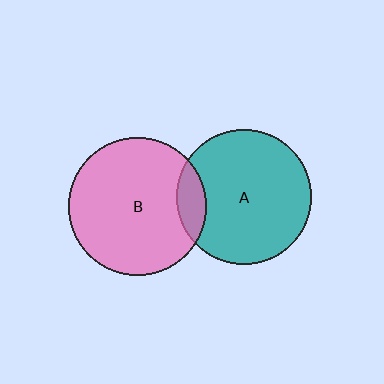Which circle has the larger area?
Circle B (pink).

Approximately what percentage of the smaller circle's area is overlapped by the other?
Approximately 10%.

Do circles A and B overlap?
Yes.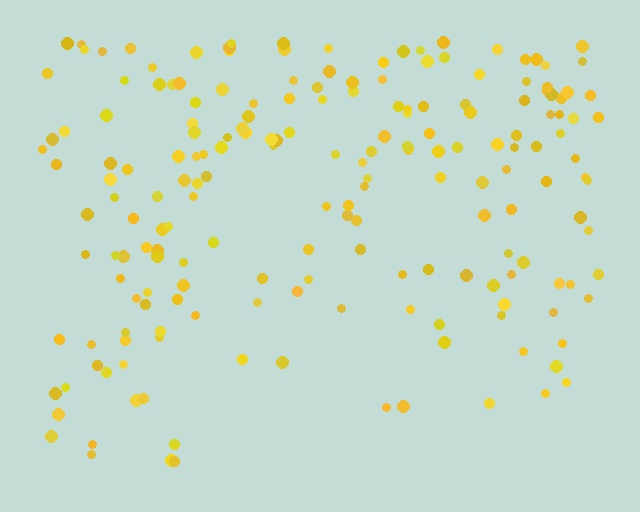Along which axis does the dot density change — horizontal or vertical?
Vertical.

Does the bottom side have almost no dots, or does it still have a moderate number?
Still a moderate number, just noticeably fewer than the top.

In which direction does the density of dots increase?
From bottom to top, with the top side densest.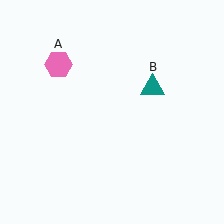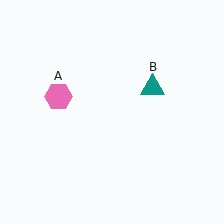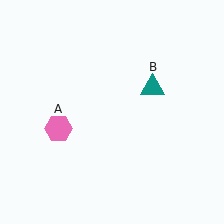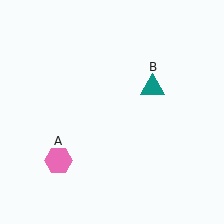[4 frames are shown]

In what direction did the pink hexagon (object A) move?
The pink hexagon (object A) moved down.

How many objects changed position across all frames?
1 object changed position: pink hexagon (object A).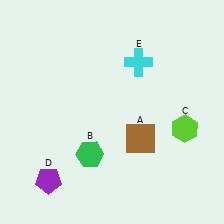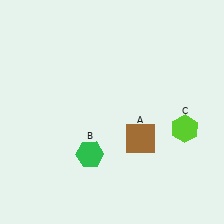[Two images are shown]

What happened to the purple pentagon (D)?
The purple pentagon (D) was removed in Image 2. It was in the bottom-left area of Image 1.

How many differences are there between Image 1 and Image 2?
There are 2 differences between the two images.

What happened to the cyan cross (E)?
The cyan cross (E) was removed in Image 2. It was in the top-right area of Image 1.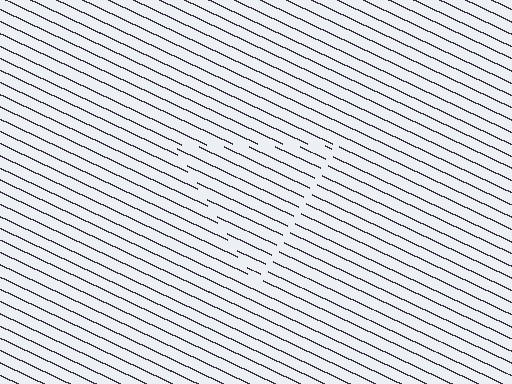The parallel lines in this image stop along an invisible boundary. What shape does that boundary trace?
An illusory triangle. The interior of the shape contains the same grating, shifted by half a period — the contour is defined by the phase discontinuity where line-ends from the inner and outer gratings abut.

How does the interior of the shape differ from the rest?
The interior of the shape contains the same grating, shifted by half a period — the contour is defined by the phase discontinuity where line-ends from the inner and outer gratings abut.